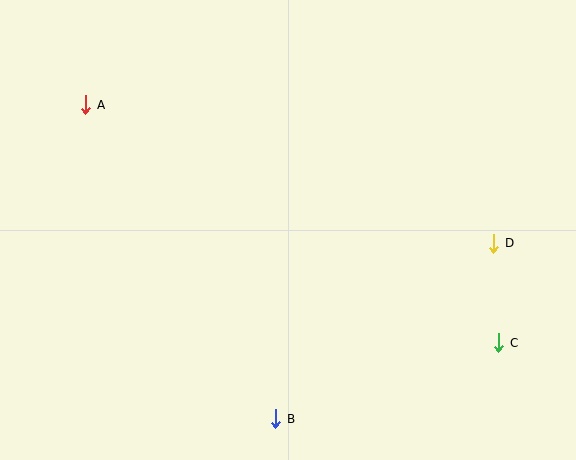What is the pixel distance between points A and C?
The distance between A and C is 477 pixels.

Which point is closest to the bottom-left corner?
Point B is closest to the bottom-left corner.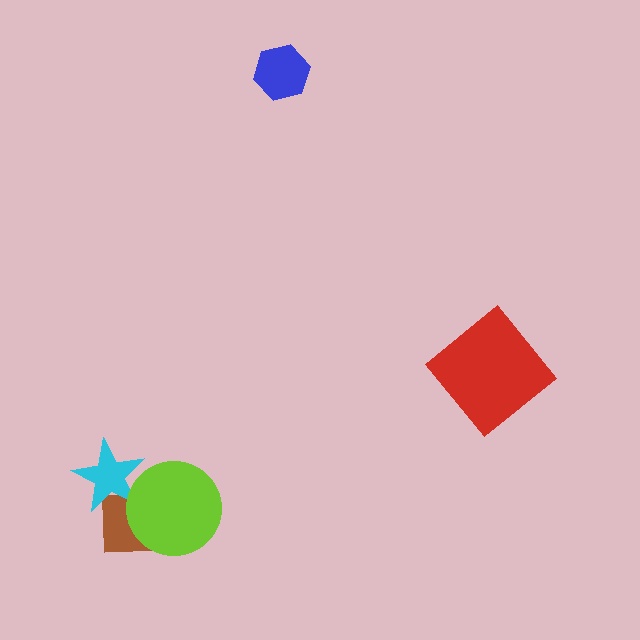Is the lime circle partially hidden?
No, no other shape covers it.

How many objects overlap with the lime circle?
2 objects overlap with the lime circle.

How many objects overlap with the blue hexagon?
0 objects overlap with the blue hexagon.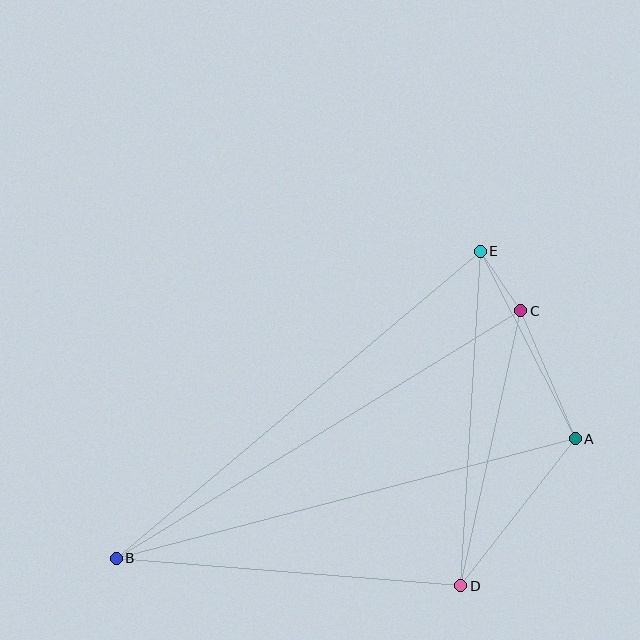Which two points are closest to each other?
Points C and E are closest to each other.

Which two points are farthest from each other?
Points B and E are farthest from each other.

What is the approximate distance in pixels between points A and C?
The distance between A and C is approximately 139 pixels.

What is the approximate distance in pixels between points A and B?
The distance between A and B is approximately 474 pixels.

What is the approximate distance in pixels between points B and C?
The distance between B and C is approximately 474 pixels.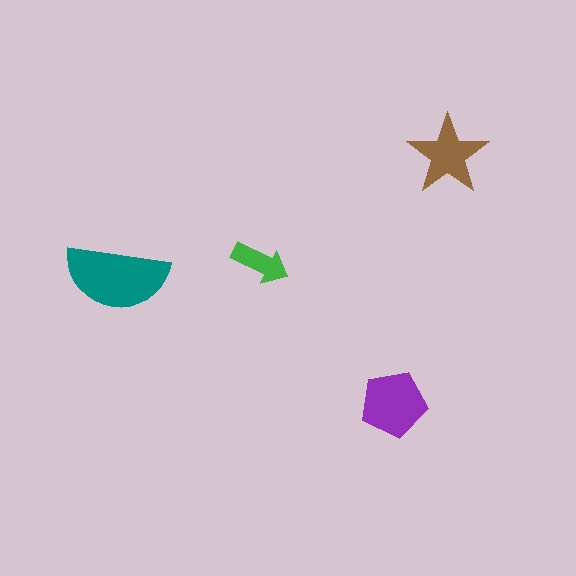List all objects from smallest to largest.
The green arrow, the brown star, the purple pentagon, the teal semicircle.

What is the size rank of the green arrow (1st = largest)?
4th.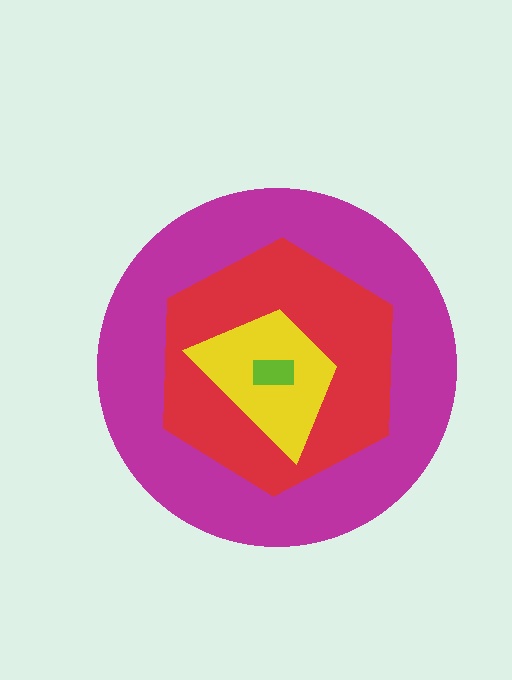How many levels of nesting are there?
4.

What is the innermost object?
The lime rectangle.